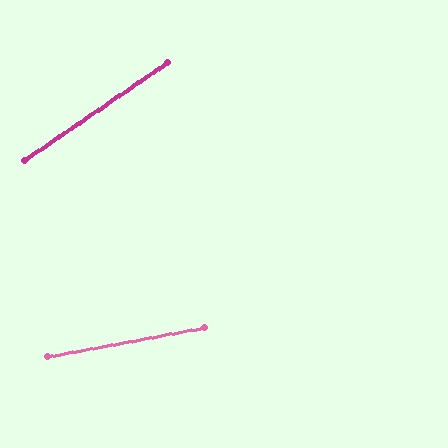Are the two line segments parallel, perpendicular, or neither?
Neither parallel nor perpendicular — they differ by about 24°.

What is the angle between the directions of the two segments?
Approximately 24 degrees.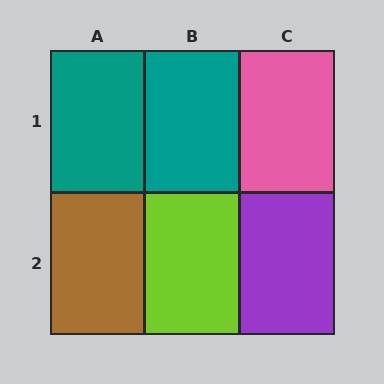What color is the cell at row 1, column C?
Pink.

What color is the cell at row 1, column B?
Teal.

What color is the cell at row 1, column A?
Teal.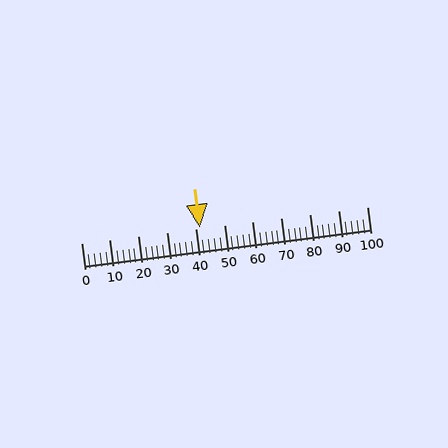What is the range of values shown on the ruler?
The ruler shows values from 0 to 100.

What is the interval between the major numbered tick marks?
The major tick marks are spaced 10 units apart.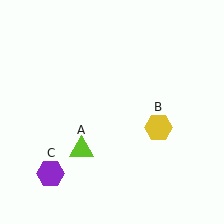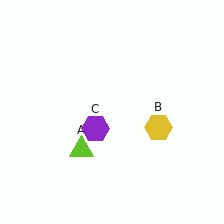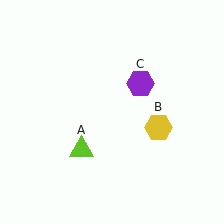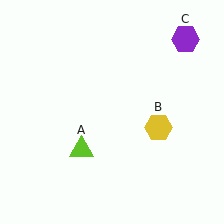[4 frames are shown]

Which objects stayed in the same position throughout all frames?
Lime triangle (object A) and yellow hexagon (object B) remained stationary.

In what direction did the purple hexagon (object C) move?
The purple hexagon (object C) moved up and to the right.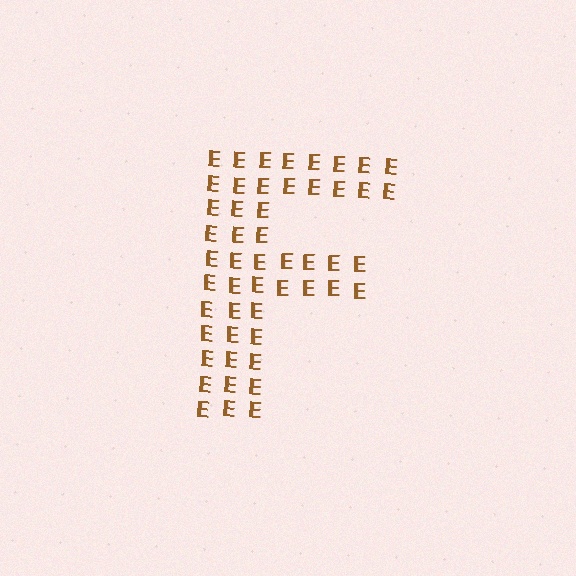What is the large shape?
The large shape is the letter F.